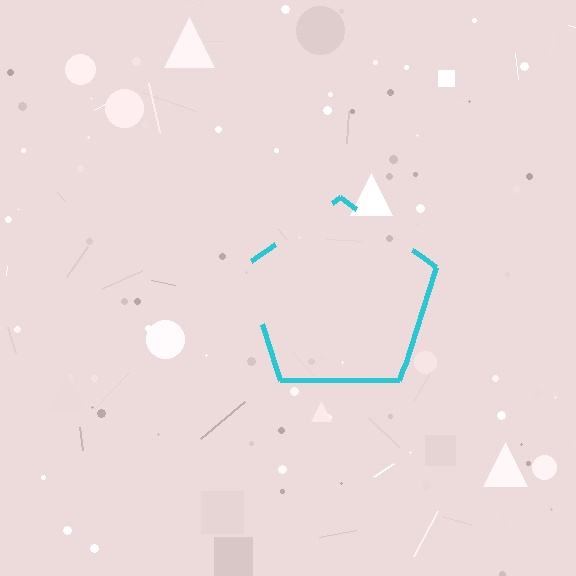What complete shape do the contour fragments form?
The contour fragments form a pentagon.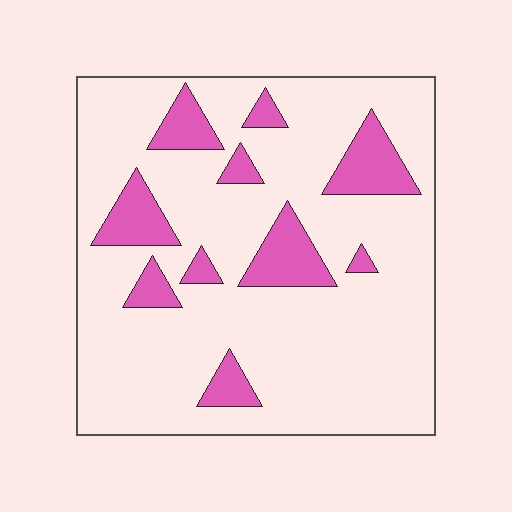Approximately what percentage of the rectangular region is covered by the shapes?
Approximately 15%.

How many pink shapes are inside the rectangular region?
10.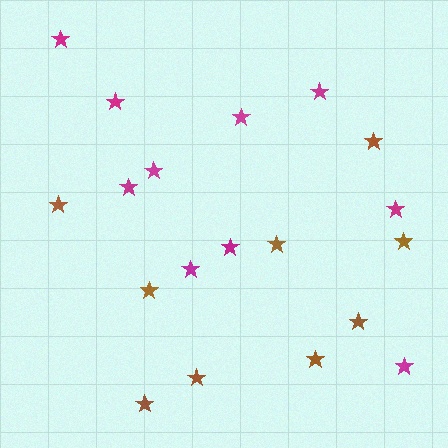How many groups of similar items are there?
There are 2 groups: one group of brown stars (9) and one group of magenta stars (10).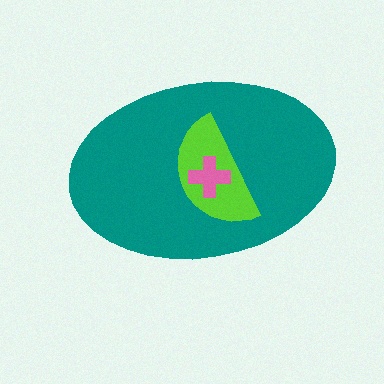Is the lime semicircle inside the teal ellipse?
Yes.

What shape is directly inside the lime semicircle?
The pink cross.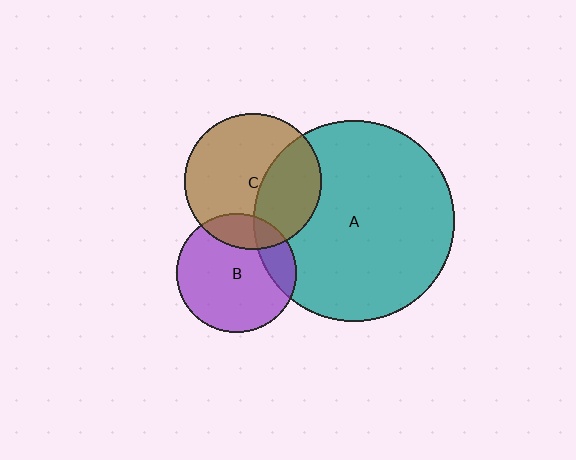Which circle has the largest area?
Circle A (teal).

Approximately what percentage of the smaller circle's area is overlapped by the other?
Approximately 20%.